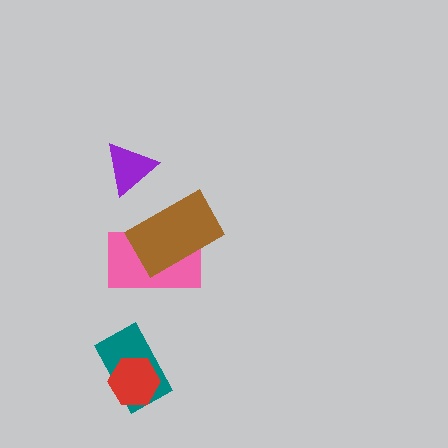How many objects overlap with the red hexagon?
1 object overlaps with the red hexagon.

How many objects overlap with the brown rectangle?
1 object overlaps with the brown rectangle.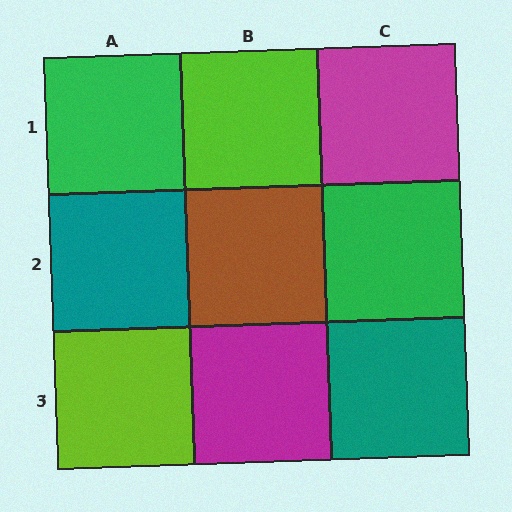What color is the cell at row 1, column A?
Green.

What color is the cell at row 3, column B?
Magenta.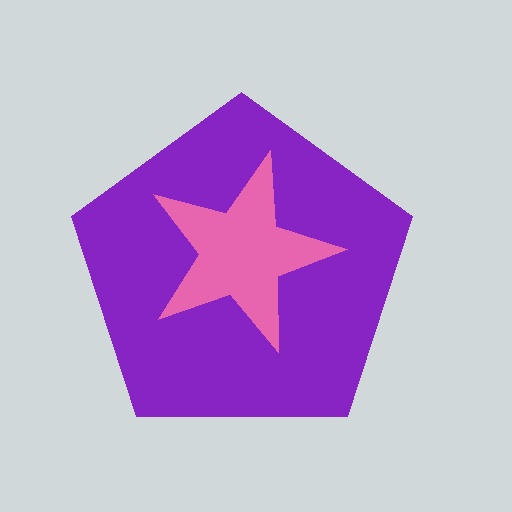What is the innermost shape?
The pink star.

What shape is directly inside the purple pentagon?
The pink star.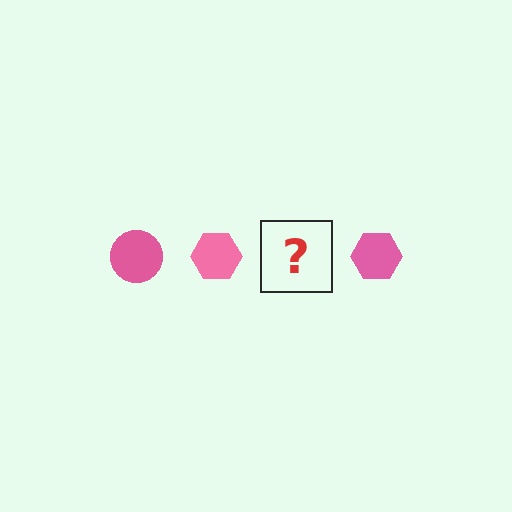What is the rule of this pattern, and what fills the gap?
The rule is that the pattern cycles through circle, hexagon shapes in pink. The gap should be filled with a pink circle.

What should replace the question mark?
The question mark should be replaced with a pink circle.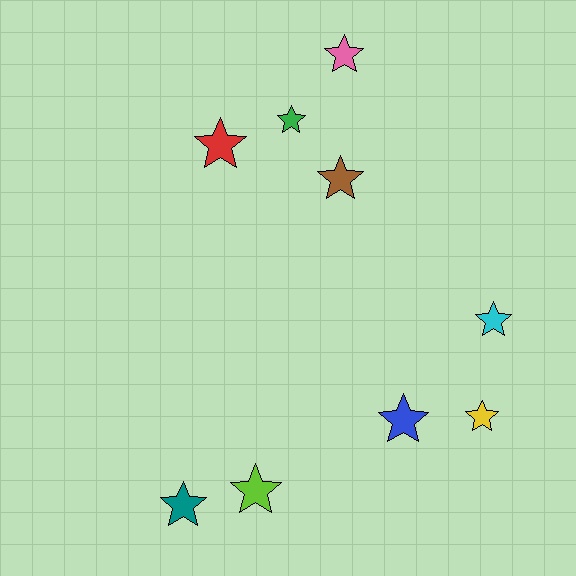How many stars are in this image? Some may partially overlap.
There are 9 stars.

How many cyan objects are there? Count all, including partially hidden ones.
There is 1 cyan object.